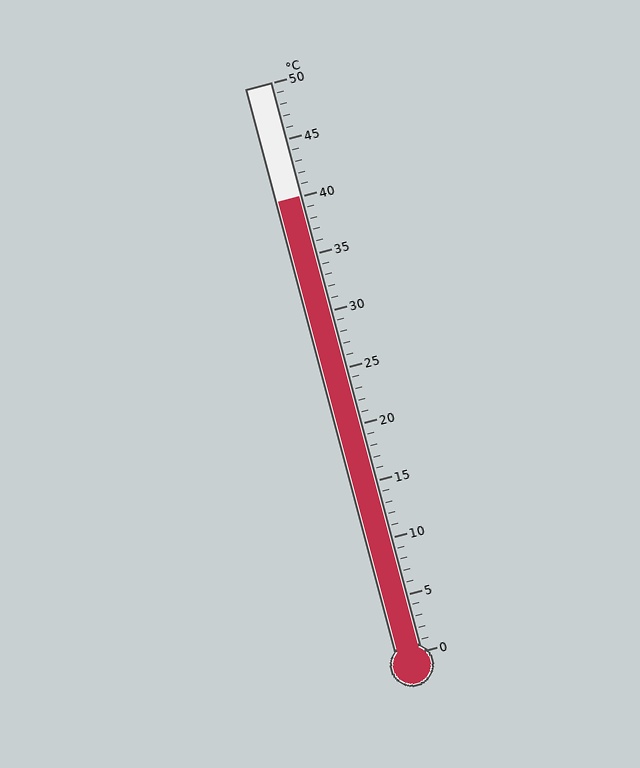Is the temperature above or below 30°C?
The temperature is above 30°C.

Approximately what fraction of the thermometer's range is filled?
The thermometer is filled to approximately 80% of its range.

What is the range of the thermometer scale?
The thermometer scale ranges from 0°C to 50°C.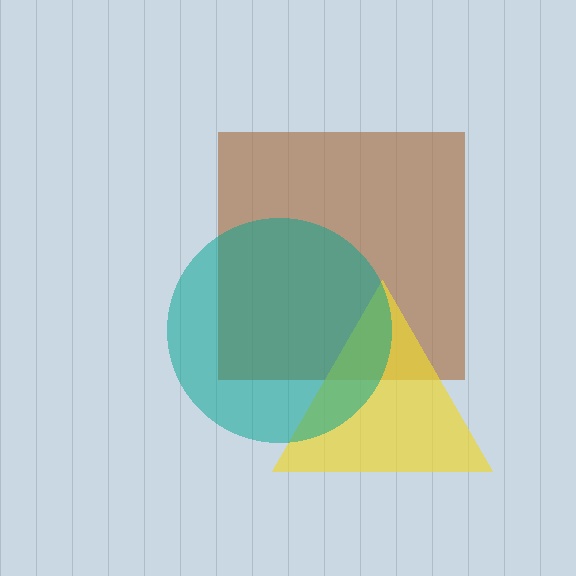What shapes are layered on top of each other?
The layered shapes are: a brown square, a yellow triangle, a teal circle.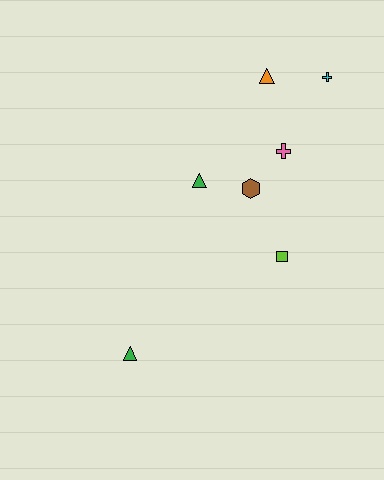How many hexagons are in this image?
There is 1 hexagon.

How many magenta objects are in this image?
There are no magenta objects.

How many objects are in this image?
There are 7 objects.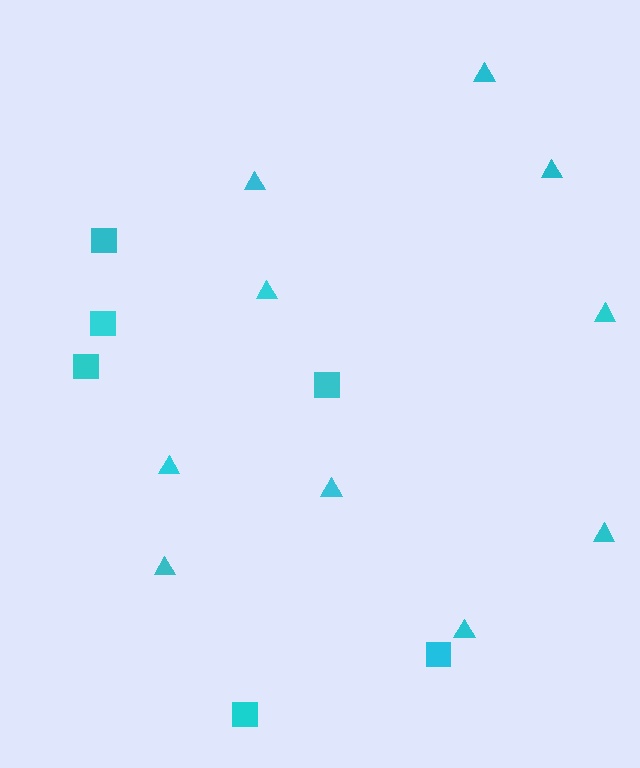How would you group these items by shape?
There are 2 groups: one group of triangles (10) and one group of squares (6).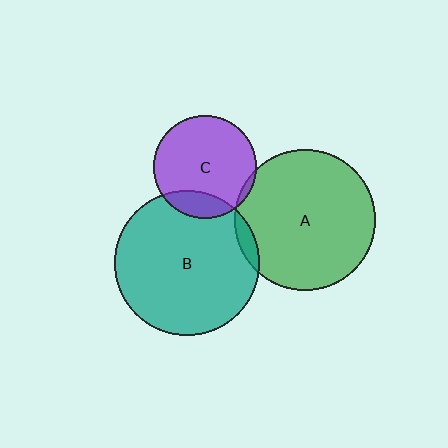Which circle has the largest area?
Circle B (teal).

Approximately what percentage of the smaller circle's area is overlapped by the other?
Approximately 5%.